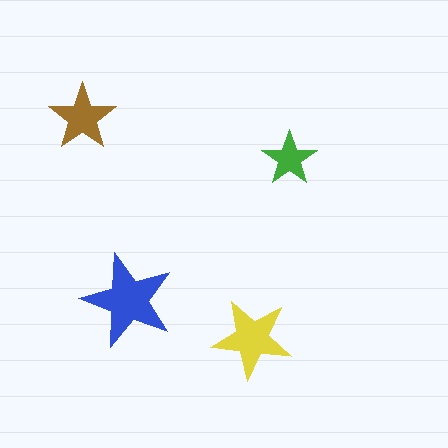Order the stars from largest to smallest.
the blue one, the yellow one, the brown one, the green one.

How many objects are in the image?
There are 4 objects in the image.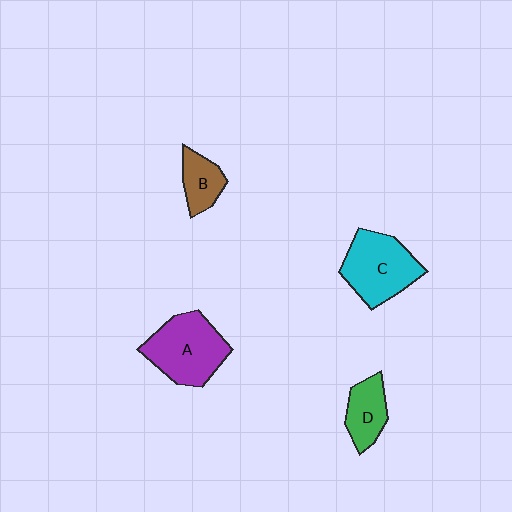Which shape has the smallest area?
Shape B (brown).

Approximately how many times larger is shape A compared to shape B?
Approximately 2.2 times.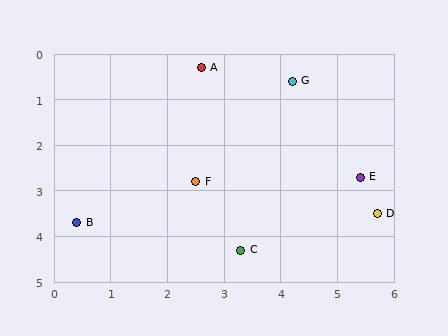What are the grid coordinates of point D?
Point D is at approximately (5.7, 3.5).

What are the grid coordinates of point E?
Point E is at approximately (5.4, 2.7).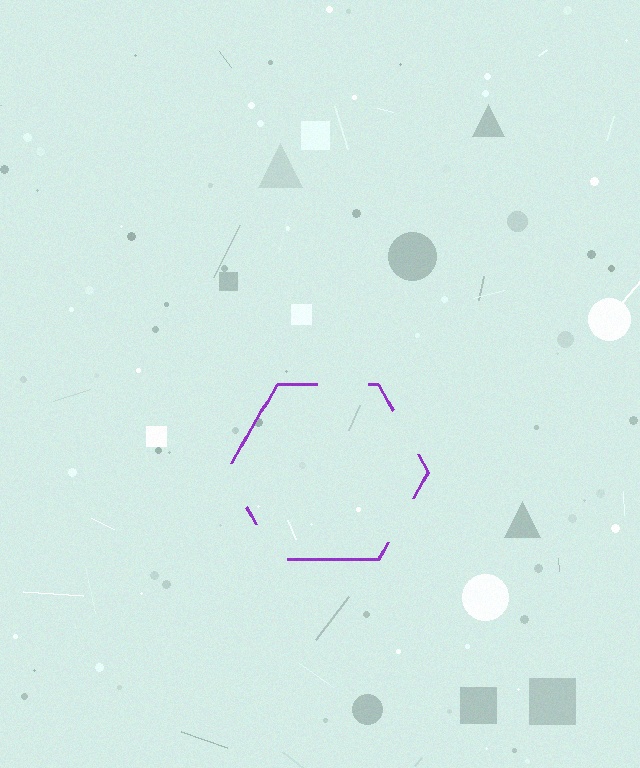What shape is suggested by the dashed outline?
The dashed outline suggests a hexagon.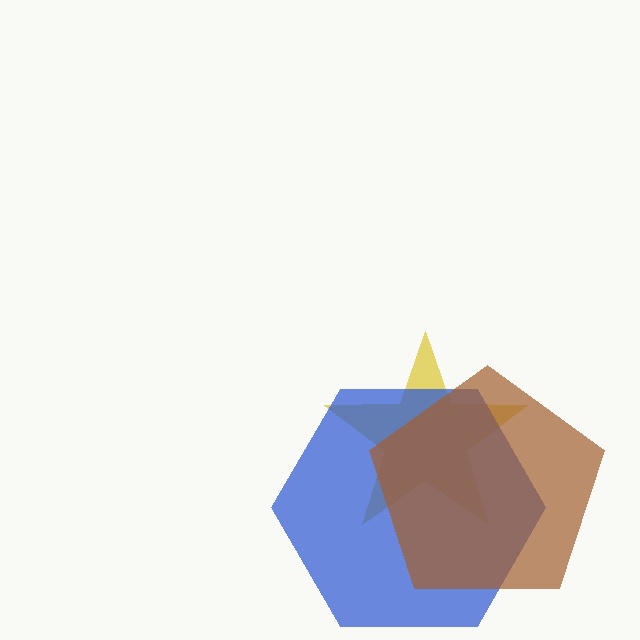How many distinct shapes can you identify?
There are 3 distinct shapes: a yellow star, a blue hexagon, a brown pentagon.